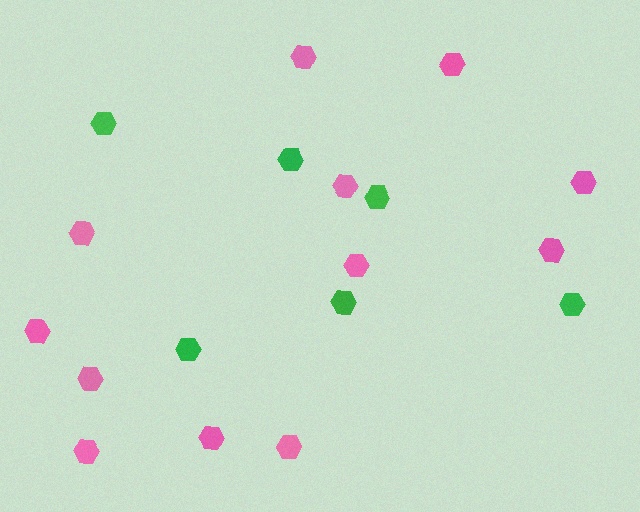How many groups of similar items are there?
There are 2 groups: one group of pink hexagons (12) and one group of green hexagons (6).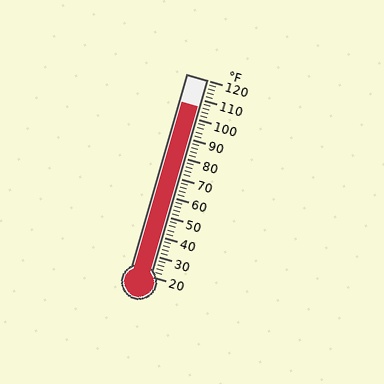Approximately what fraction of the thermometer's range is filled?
The thermometer is filled to approximately 85% of its range.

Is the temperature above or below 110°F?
The temperature is below 110°F.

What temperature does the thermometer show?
The thermometer shows approximately 106°F.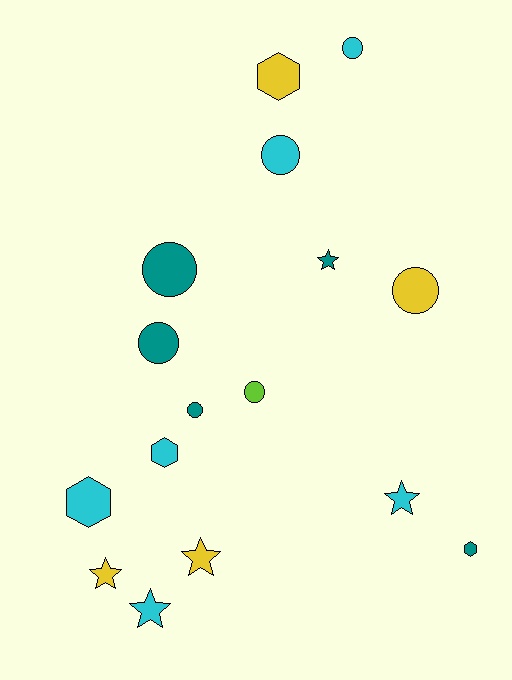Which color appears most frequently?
Cyan, with 6 objects.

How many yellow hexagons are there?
There is 1 yellow hexagon.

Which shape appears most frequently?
Circle, with 7 objects.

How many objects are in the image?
There are 16 objects.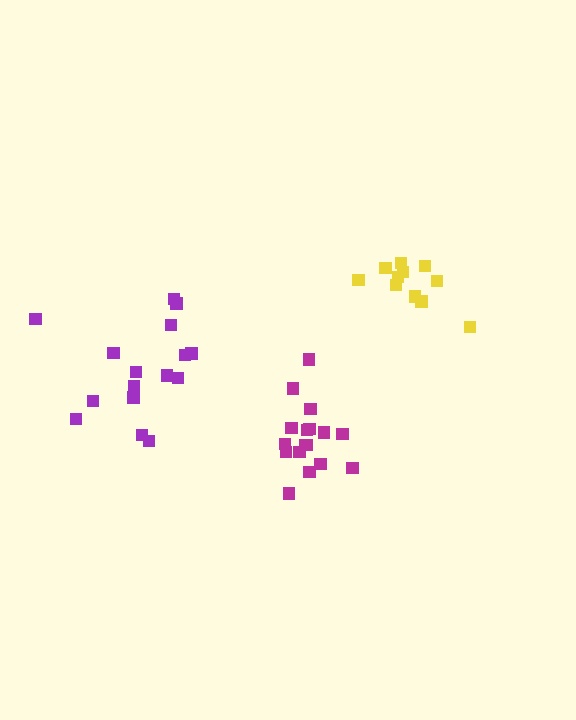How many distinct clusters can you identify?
There are 3 distinct clusters.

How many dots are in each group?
Group 1: 16 dots, Group 2: 11 dots, Group 3: 17 dots (44 total).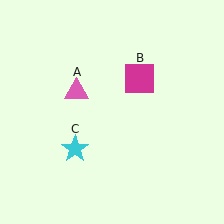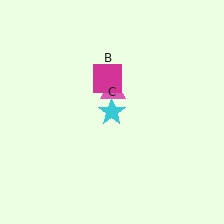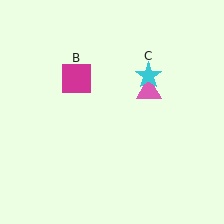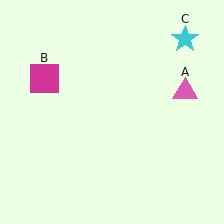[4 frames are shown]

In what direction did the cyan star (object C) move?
The cyan star (object C) moved up and to the right.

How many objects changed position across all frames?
3 objects changed position: pink triangle (object A), magenta square (object B), cyan star (object C).